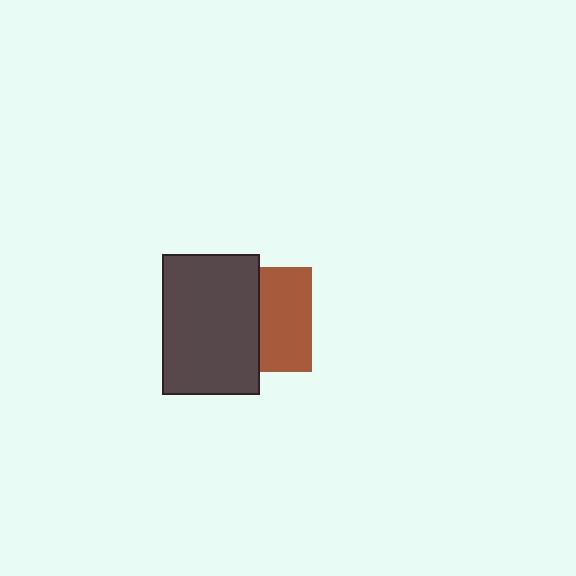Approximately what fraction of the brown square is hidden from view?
Roughly 50% of the brown square is hidden behind the dark gray rectangle.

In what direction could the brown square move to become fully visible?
The brown square could move right. That would shift it out from behind the dark gray rectangle entirely.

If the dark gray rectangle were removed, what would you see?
You would see the complete brown square.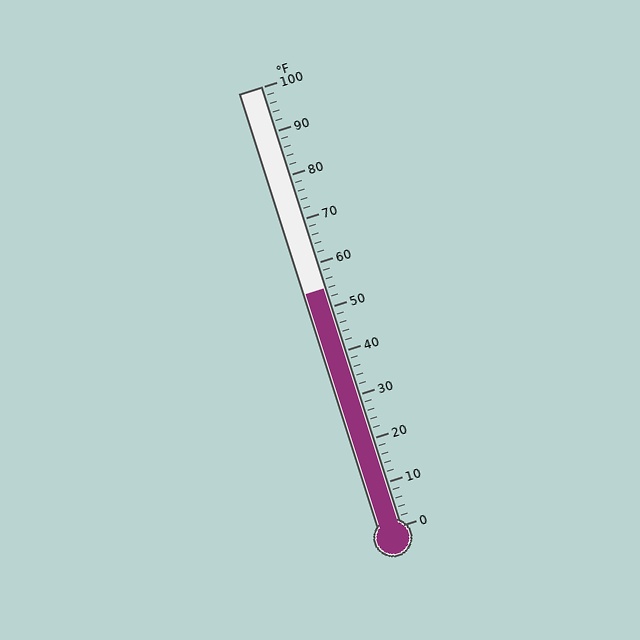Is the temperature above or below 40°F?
The temperature is above 40°F.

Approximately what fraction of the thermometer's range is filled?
The thermometer is filled to approximately 55% of its range.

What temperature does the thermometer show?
The thermometer shows approximately 54°F.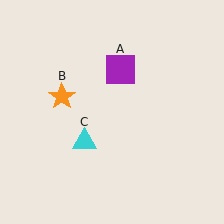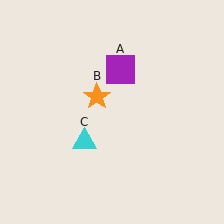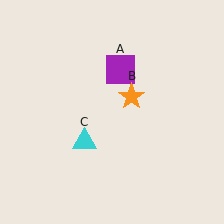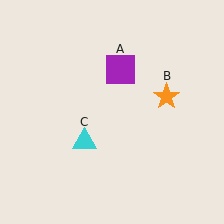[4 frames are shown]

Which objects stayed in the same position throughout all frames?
Purple square (object A) and cyan triangle (object C) remained stationary.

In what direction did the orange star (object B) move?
The orange star (object B) moved right.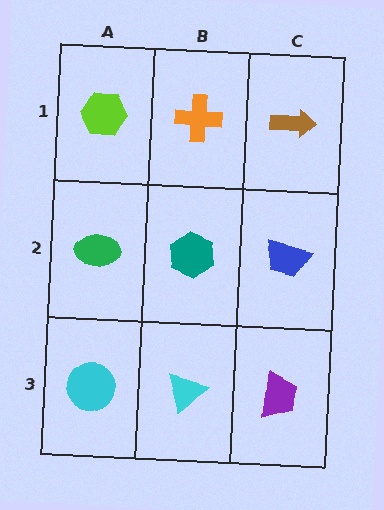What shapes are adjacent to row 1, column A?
A green ellipse (row 2, column A), an orange cross (row 1, column B).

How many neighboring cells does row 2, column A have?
3.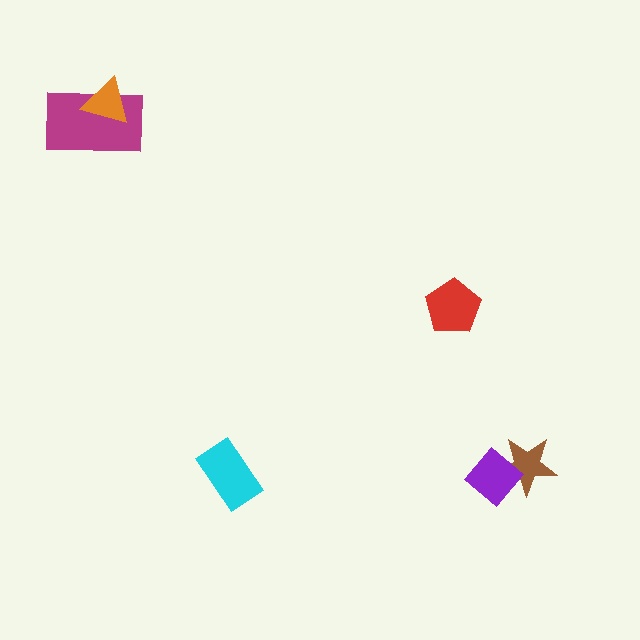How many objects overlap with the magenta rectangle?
1 object overlaps with the magenta rectangle.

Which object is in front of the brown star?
The purple diamond is in front of the brown star.